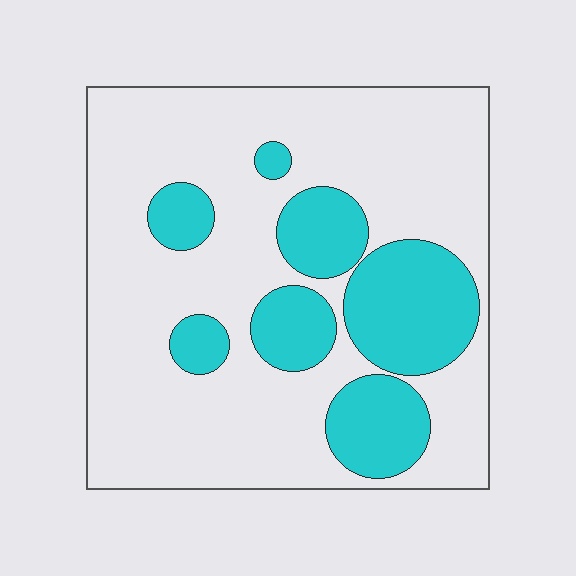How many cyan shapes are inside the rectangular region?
7.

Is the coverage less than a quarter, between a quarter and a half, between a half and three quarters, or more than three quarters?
Between a quarter and a half.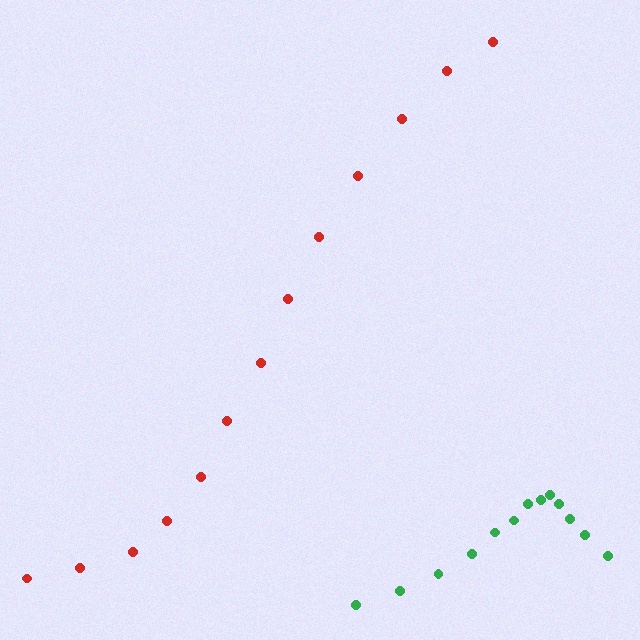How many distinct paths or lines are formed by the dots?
There are 2 distinct paths.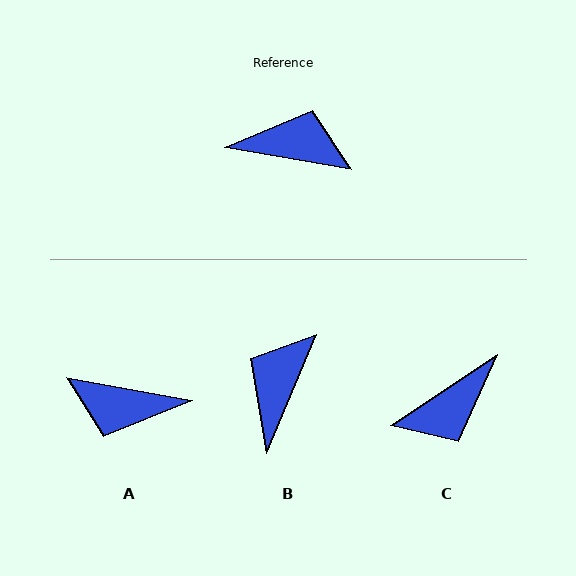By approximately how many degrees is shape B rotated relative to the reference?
Approximately 77 degrees counter-clockwise.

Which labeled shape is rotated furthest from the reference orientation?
A, about 179 degrees away.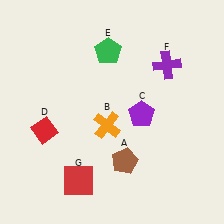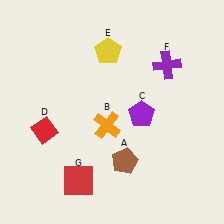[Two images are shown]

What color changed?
The pentagon (E) changed from green in Image 1 to yellow in Image 2.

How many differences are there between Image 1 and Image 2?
There is 1 difference between the two images.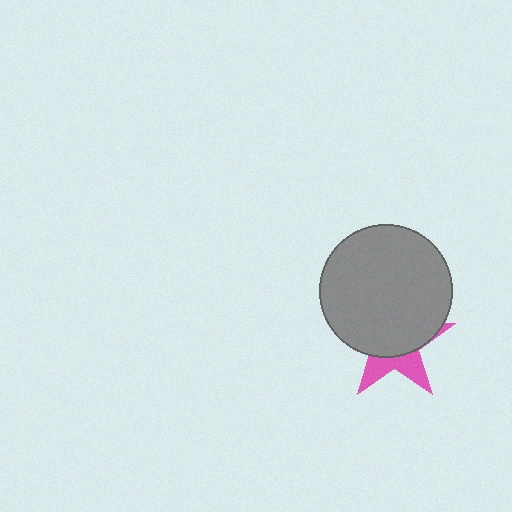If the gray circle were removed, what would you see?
You would see the complete pink star.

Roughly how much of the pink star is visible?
A small part of it is visible (roughly 34%).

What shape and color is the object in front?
The object in front is a gray circle.